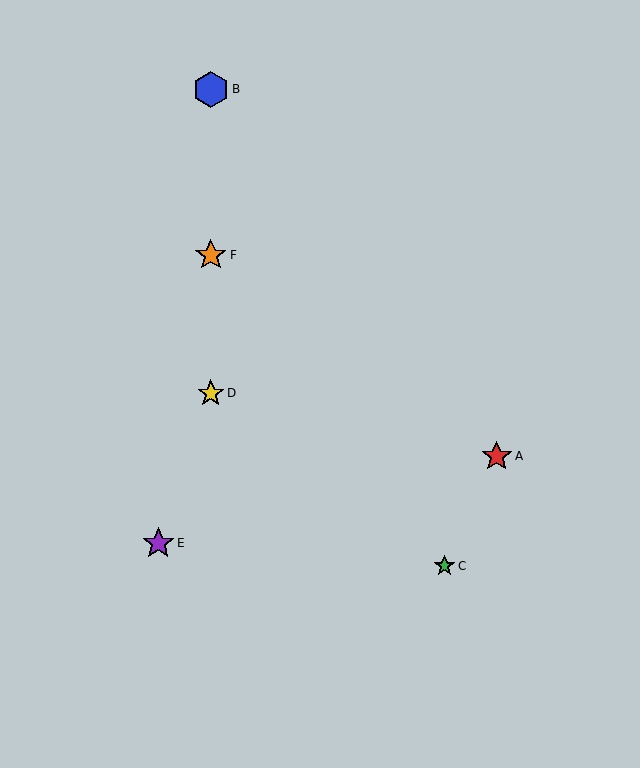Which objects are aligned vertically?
Objects B, D, F are aligned vertically.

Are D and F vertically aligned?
Yes, both are at x≈211.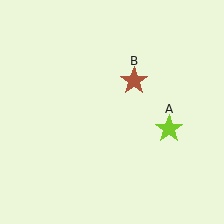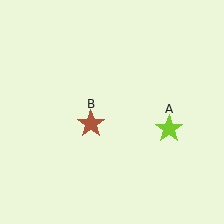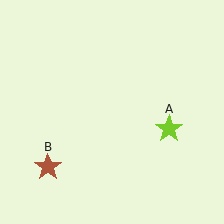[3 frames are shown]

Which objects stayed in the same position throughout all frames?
Lime star (object A) remained stationary.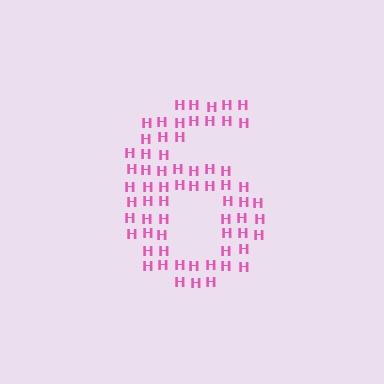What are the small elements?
The small elements are letter H's.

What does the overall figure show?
The overall figure shows the digit 6.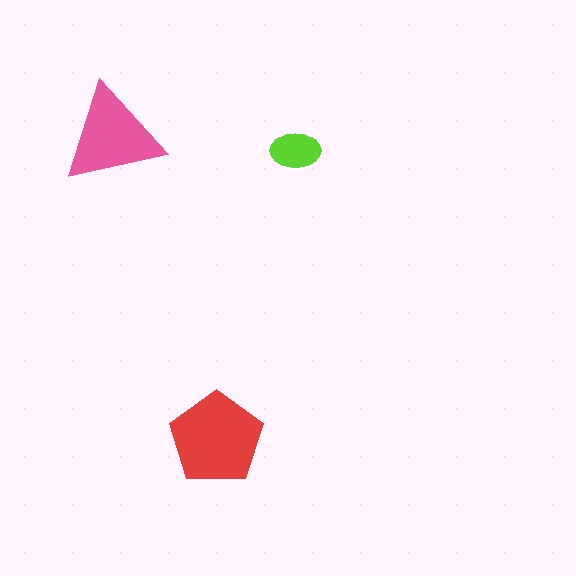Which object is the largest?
The red pentagon.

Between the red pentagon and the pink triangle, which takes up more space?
The red pentagon.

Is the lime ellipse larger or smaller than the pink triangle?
Smaller.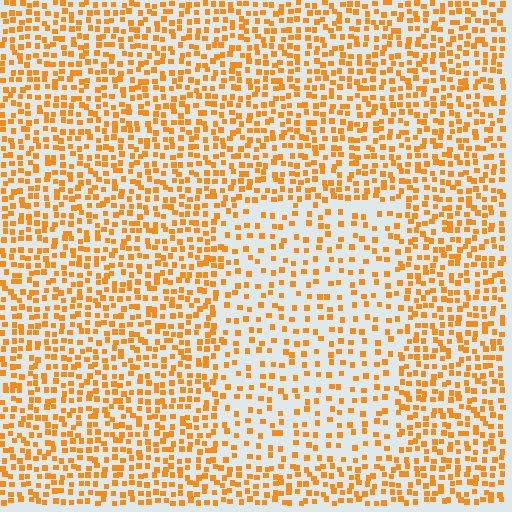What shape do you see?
I see a rectangle.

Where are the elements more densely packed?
The elements are more densely packed outside the rectangle boundary.